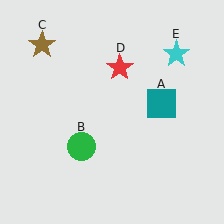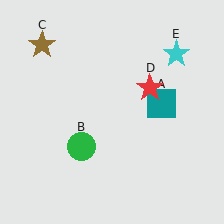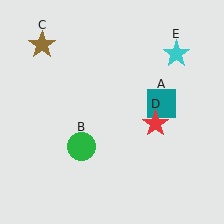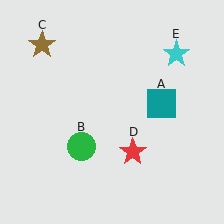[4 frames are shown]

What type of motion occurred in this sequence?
The red star (object D) rotated clockwise around the center of the scene.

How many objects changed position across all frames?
1 object changed position: red star (object D).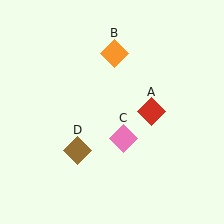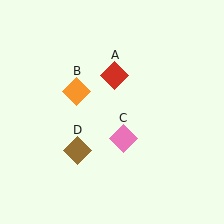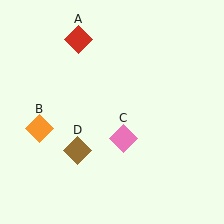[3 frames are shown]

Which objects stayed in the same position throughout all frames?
Pink diamond (object C) and brown diamond (object D) remained stationary.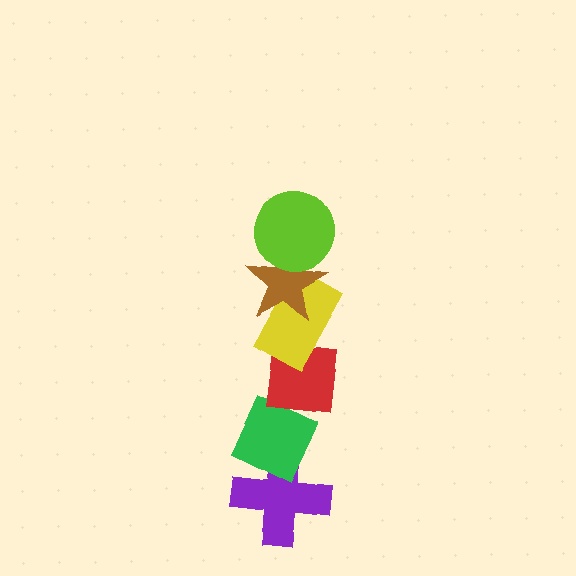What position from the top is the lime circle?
The lime circle is 1st from the top.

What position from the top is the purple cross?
The purple cross is 6th from the top.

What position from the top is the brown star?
The brown star is 2nd from the top.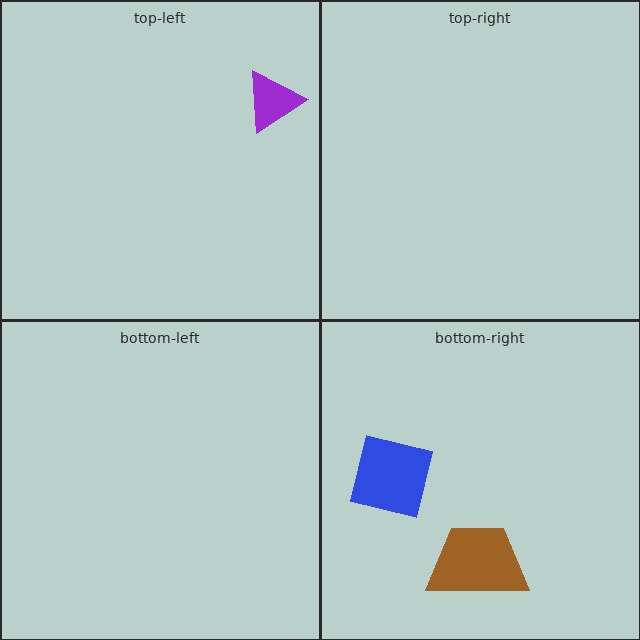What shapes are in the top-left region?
The purple triangle.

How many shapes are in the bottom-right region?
2.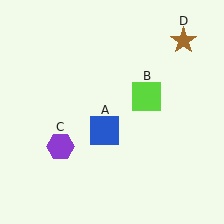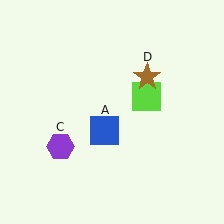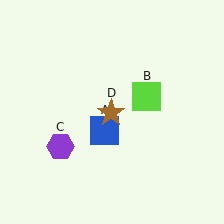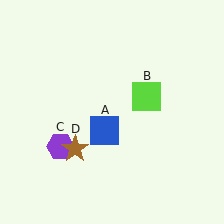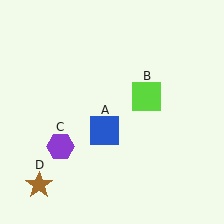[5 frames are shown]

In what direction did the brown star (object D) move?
The brown star (object D) moved down and to the left.